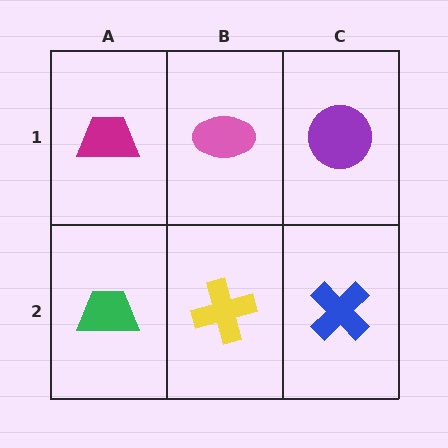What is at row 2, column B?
A yellow cross.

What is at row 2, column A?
A green trapezoid.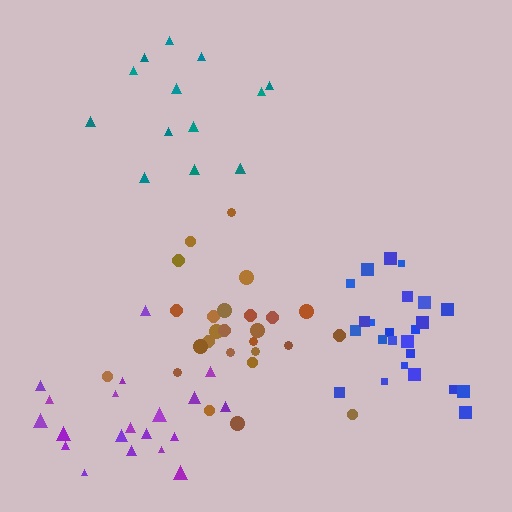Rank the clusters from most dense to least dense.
blue, brown, teal, purple.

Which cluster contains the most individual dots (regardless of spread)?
Brown (26).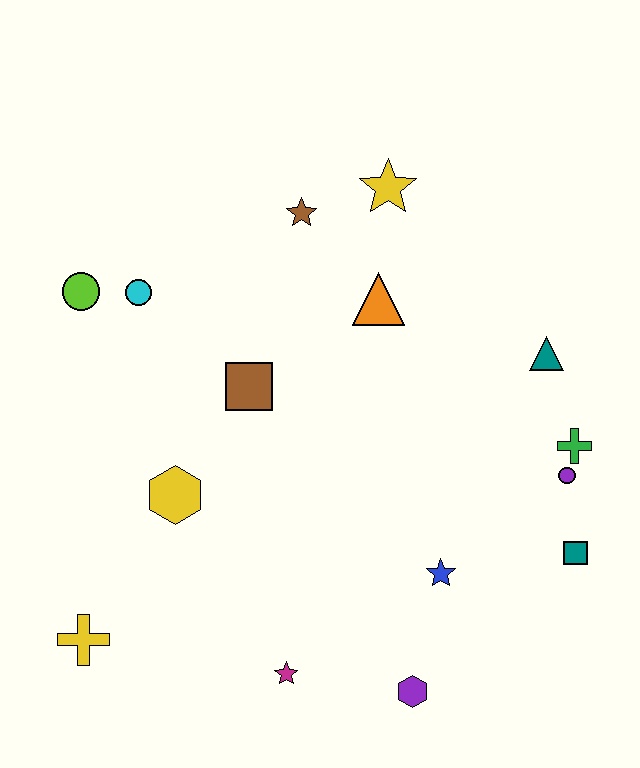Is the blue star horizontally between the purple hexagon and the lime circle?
No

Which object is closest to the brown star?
The yellow star is closest to the brown star.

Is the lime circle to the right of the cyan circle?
No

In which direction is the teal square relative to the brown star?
The teal square is below the brown star.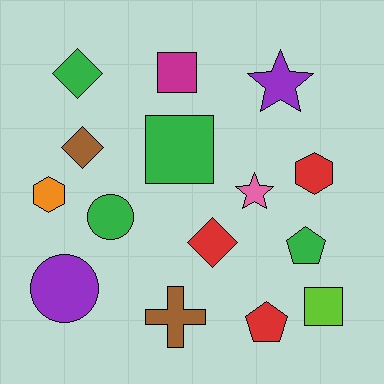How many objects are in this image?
There are 15 objects.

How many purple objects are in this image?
There are 2 purple objects.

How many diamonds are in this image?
There are 3 diamonds.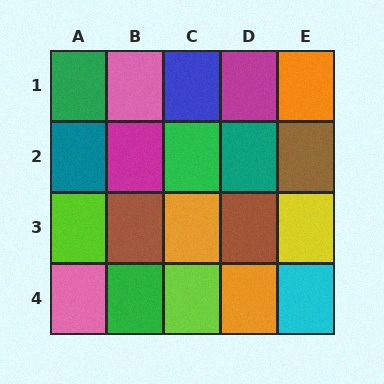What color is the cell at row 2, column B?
Magenta.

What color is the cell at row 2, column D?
Teal.